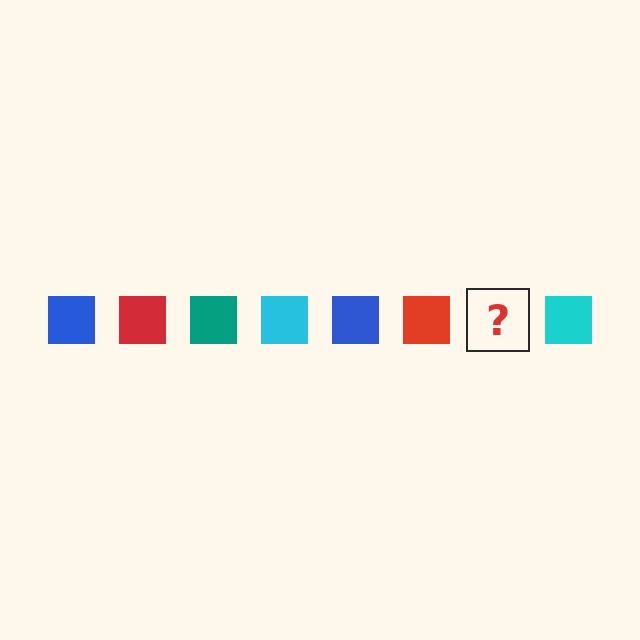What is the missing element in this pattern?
The missing element is a teal square.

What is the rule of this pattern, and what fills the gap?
The rule is that the pattern cycles through blue, red, teal, cyan squares. The gap should be filled with a teal square.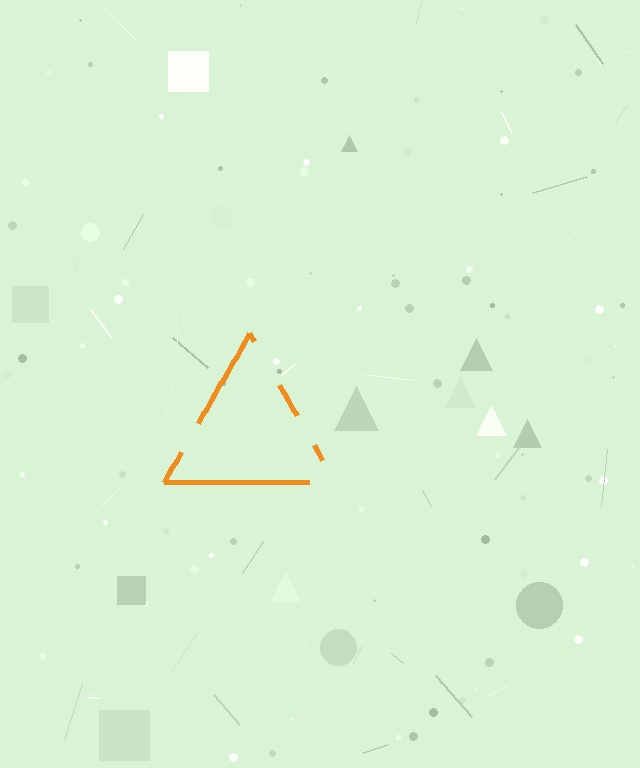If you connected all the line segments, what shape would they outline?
They would outline a triangle.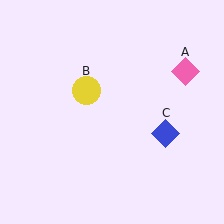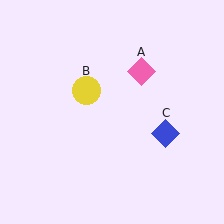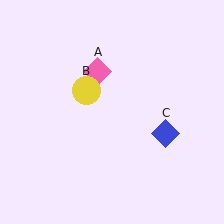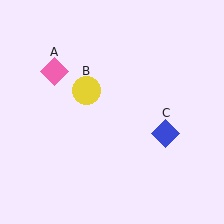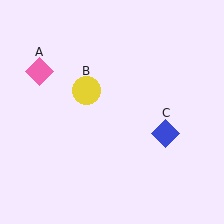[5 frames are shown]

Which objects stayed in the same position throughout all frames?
Yellow circle (object B) and blue diamond (object C) remained stationary.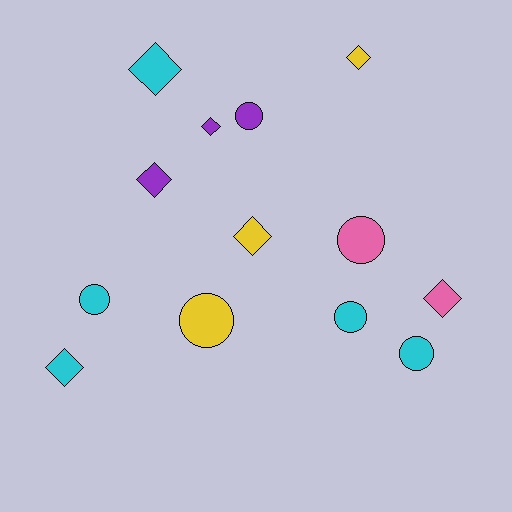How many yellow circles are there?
There is 1 yellow circle.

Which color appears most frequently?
Cyan, with 5 objects.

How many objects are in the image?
There are 13 objects.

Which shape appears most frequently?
Diamond, with 7 objects.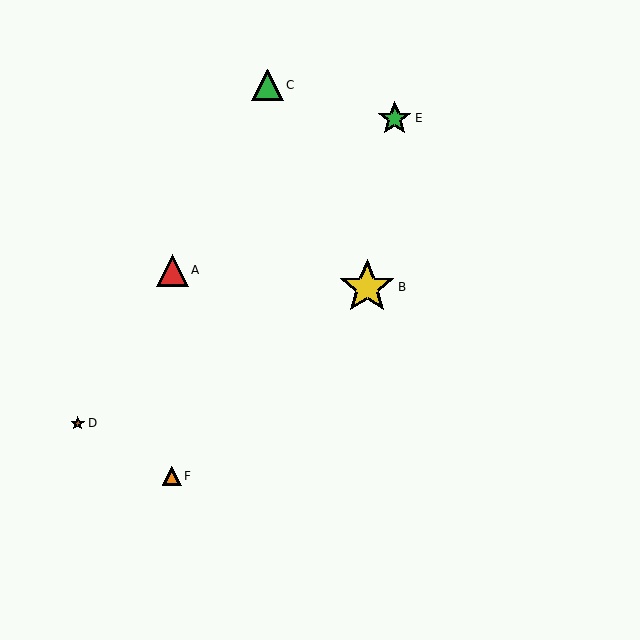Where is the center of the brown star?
The center of the brown star is at (78, 423).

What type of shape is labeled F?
Shape F is an orange triangle.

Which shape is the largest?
The yellow star (labeled B) is the largest.